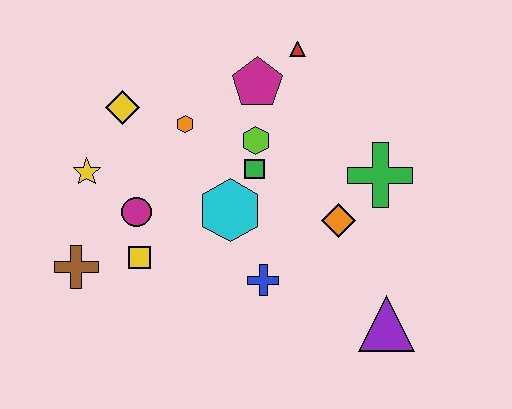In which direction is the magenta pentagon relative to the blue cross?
The magenta pentagon is above the blue cross.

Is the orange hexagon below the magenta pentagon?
Yes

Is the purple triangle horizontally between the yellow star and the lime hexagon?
No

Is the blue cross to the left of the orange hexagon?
No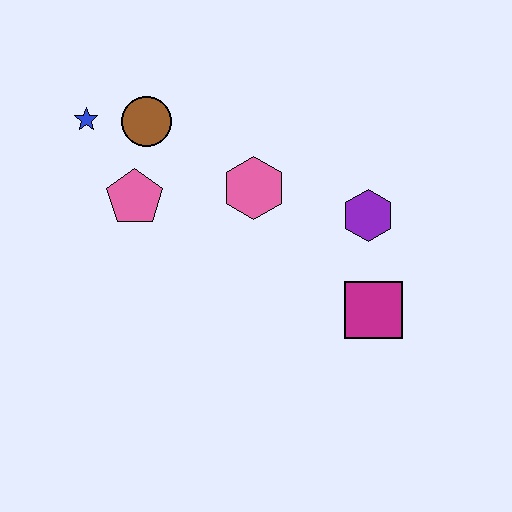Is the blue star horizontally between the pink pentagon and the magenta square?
No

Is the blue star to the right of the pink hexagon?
No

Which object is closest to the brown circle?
The blue star is closest to the brown circle.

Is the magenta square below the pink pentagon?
Yes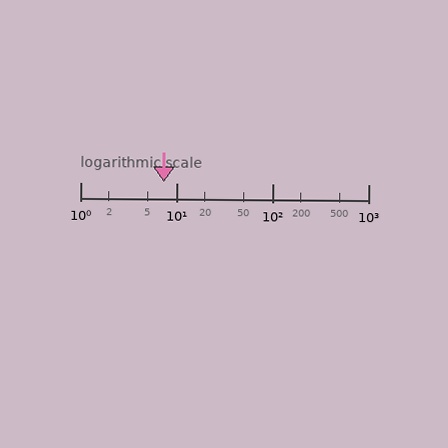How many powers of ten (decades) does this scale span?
The scale spans 3 decades, from 1 to 1000.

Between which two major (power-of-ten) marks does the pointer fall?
The pointer is between 1 and 10.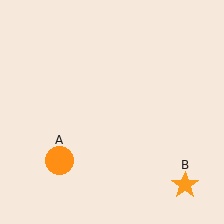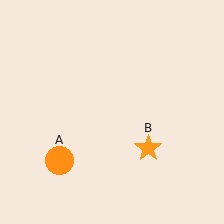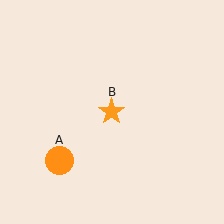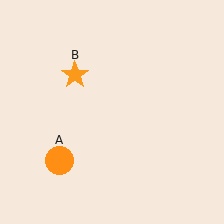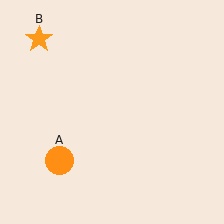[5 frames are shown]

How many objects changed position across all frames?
1 object changed position: orange star (object B).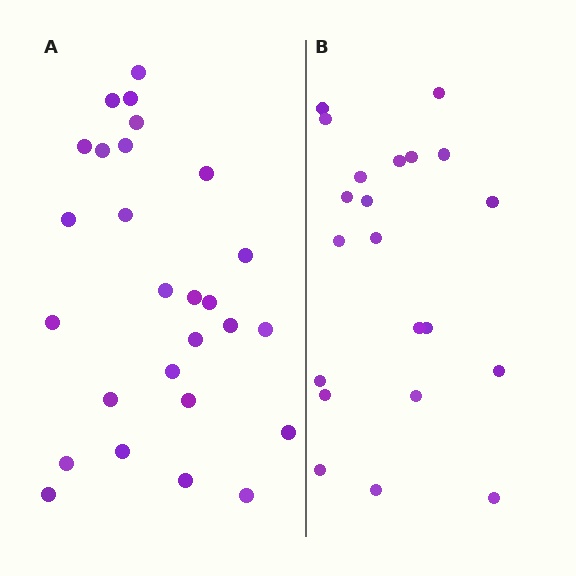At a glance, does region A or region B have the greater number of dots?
Region A (the left region) has more dots.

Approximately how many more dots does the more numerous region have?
Region A has about 6 more dots than region B.